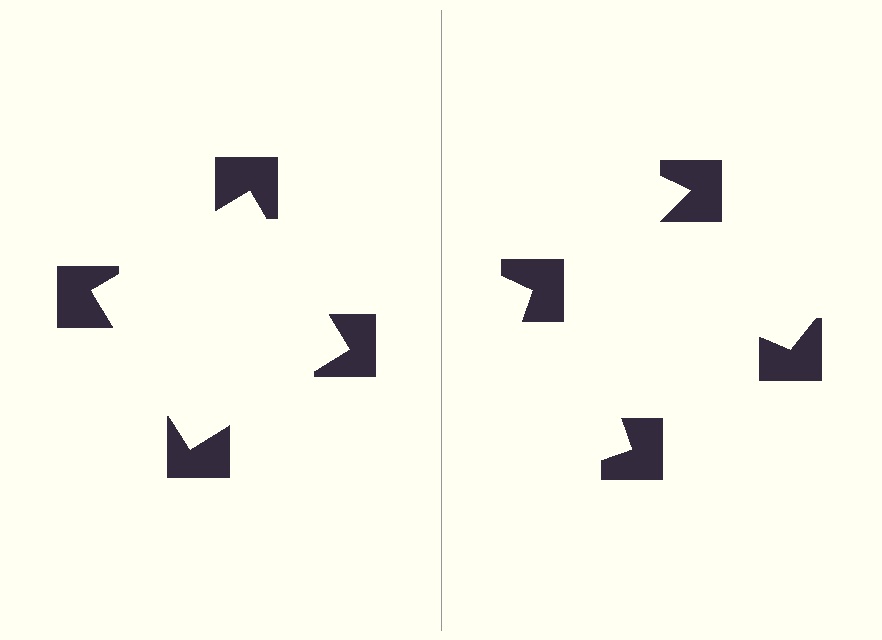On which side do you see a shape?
An illusory square appears on the left side. On the right side the wedge cuts are rotated, so no coherent shape forms.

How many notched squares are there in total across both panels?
8 — 4 on each side.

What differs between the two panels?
The notched squares are positioned identically on both sides; only the wedge orientations differ. On the left they align to a square; on the right they are misaligned.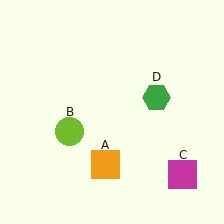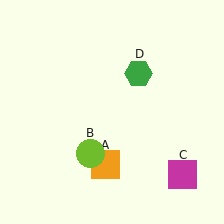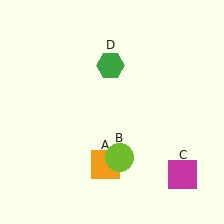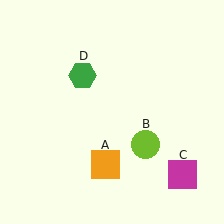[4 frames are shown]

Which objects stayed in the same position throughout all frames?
Orange square (object A) and magenta square (object C) remained stationary.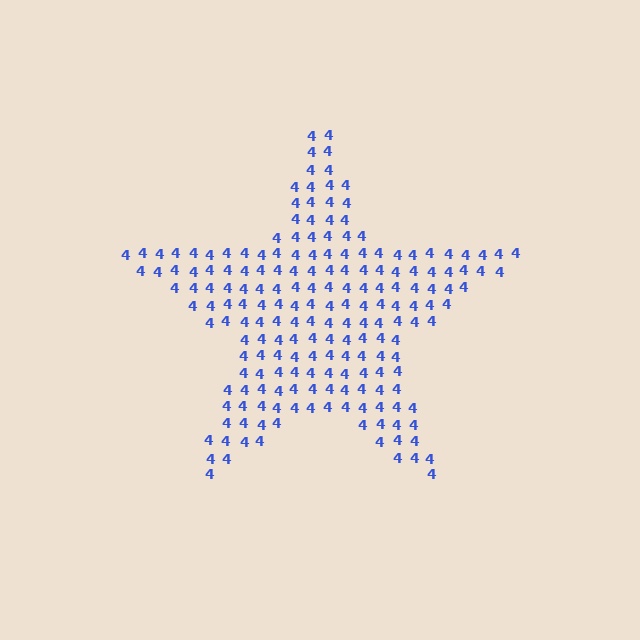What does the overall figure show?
The overall figure shows a star.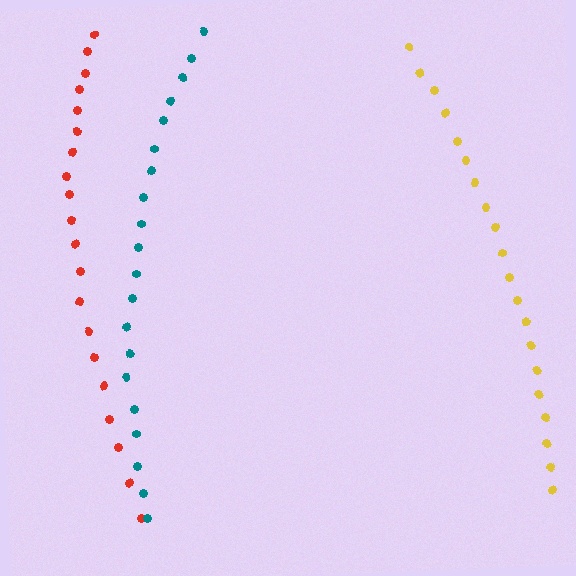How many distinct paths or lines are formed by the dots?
There are 3 distinct paths.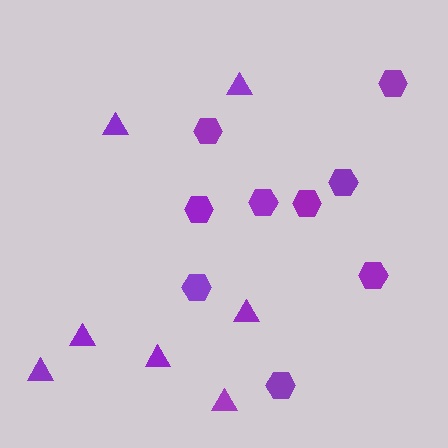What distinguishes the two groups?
There are 2 groups: one group of triangles (7) and one group of hexagons (9).